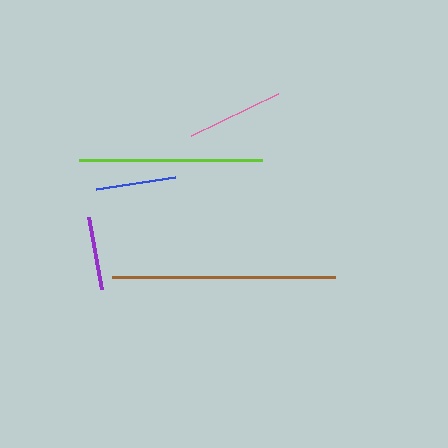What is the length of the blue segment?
The blue segment is approximately 80 pixels long.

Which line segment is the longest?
The brown line is the longest at approximately 223 pixels.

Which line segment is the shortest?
The purple line is the shortest at approximately 73 pixels.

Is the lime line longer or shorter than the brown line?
The brown line is longer than the lime line.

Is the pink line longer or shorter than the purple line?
The pink line is longer than the purple line.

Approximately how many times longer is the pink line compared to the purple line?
The pink line is approximately 1.3 times the length of the purple line.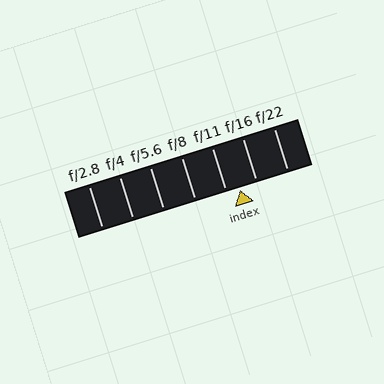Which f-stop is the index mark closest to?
The index mark is closest to f/11.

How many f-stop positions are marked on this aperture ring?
There are 7 f-stop positions marked.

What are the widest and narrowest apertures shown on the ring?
The widest aperture shown is f/2.8 and the narrowest is f/22.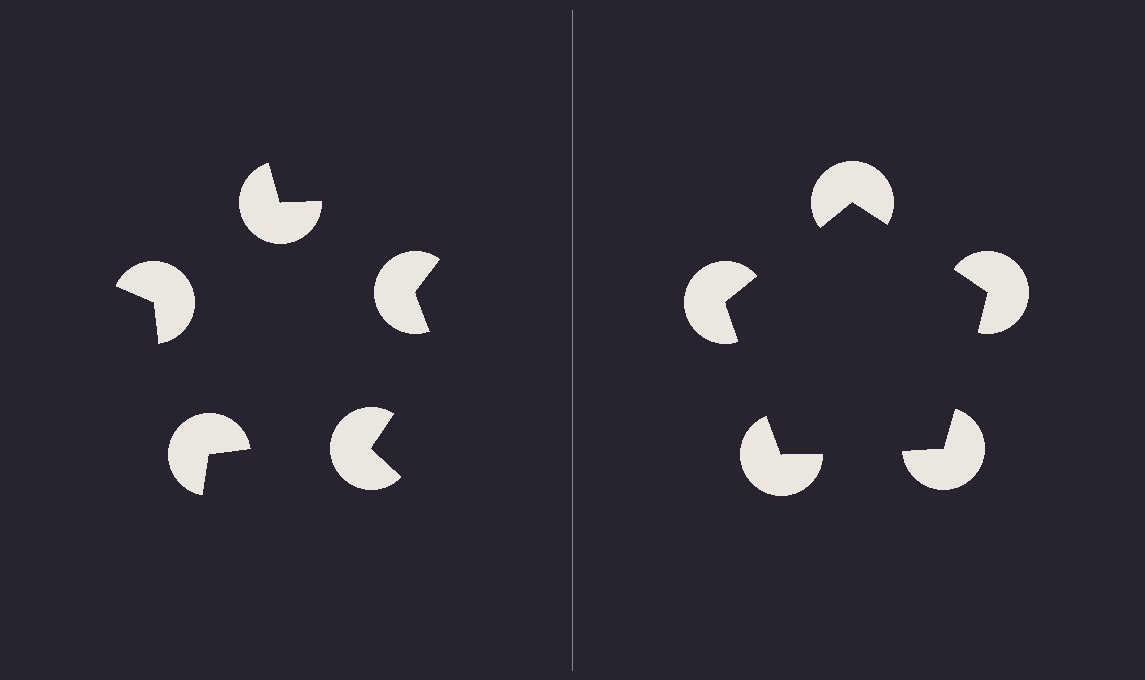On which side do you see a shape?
An illusory pentagon appears on the right side. On the left side the wedge cuts are rotated, so no coherent shape forms.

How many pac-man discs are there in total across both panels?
10 — 5 on each side.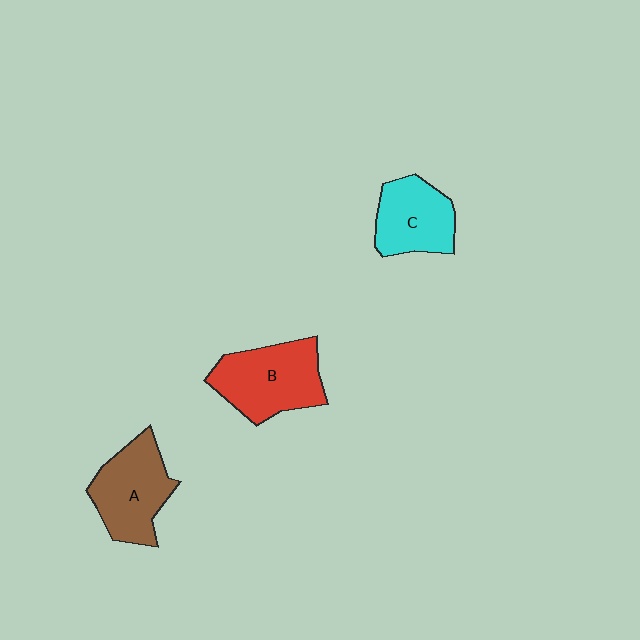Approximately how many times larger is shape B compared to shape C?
Approximately 1.3 times.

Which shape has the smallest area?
Shape C (cyan).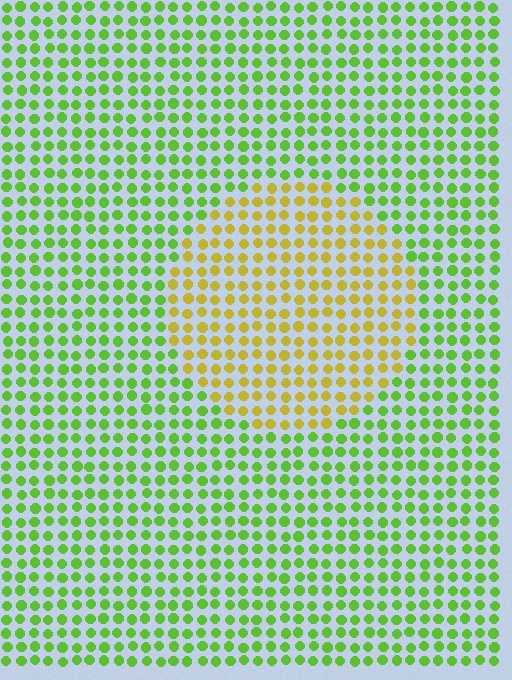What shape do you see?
I see a circle.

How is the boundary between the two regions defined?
The boundary is defined purely by a slight shift in hue (about 48 degrees). Spacing, size, and orientation are identical on both sides.